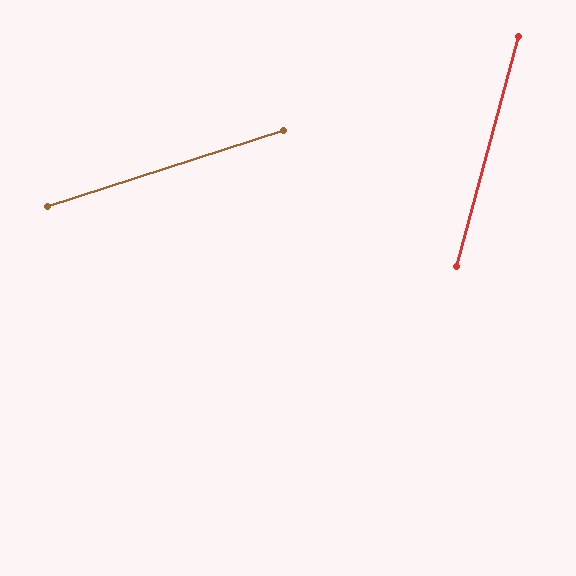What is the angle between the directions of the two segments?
Approximately 57 degrees.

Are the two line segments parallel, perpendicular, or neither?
Neither parallel nor perpendicular — they differ by about 57°.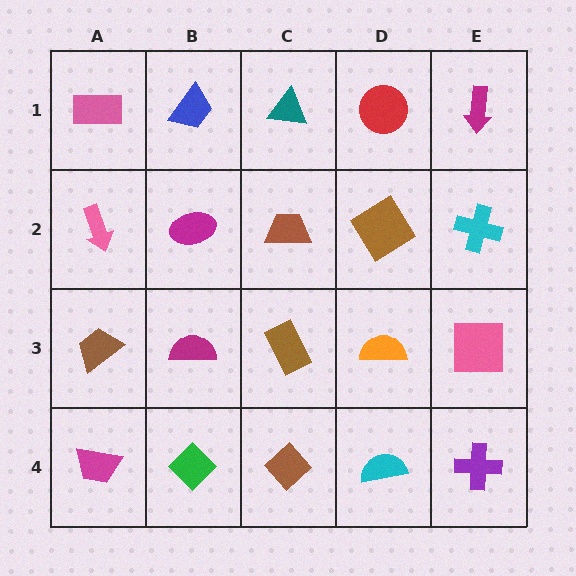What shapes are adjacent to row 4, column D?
An orange semicircle (row 3, column D), a brown diamond (row 4, column C), a purple cross (row 4, column E).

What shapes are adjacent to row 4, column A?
A brown trapezoid (row 3, column A), a green diamond (row 4, column B).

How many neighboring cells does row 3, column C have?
4.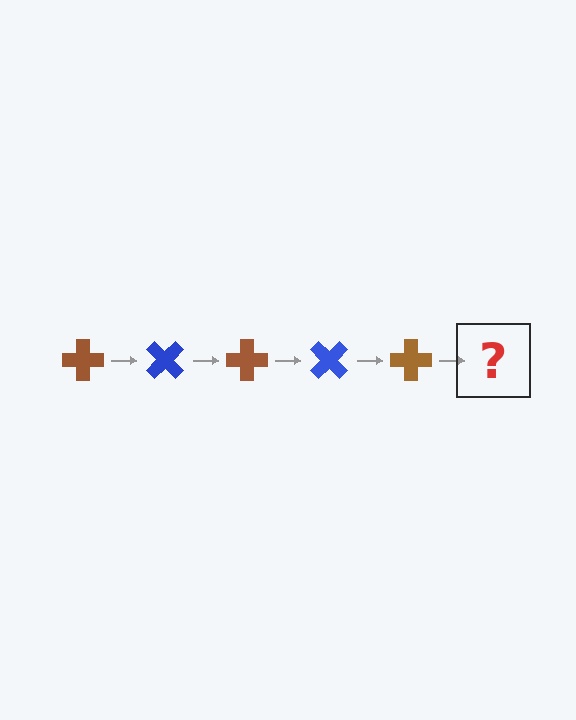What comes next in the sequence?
The next element should be a blue cross, rotated 225 degrees from the start.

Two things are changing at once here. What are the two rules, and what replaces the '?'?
The two rules are that it rotates 45 degrees each step and the color cycles through brown and blue. The '?' should be a blue cross, rotated 225 degrees from the start.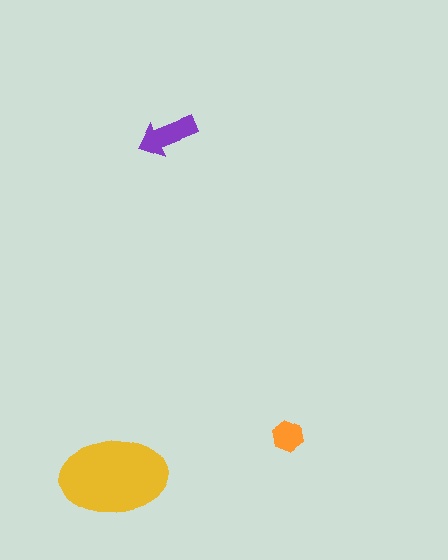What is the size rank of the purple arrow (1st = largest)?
2nd.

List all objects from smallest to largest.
The orange hexagon, the purple arrow, the yellow ellipse.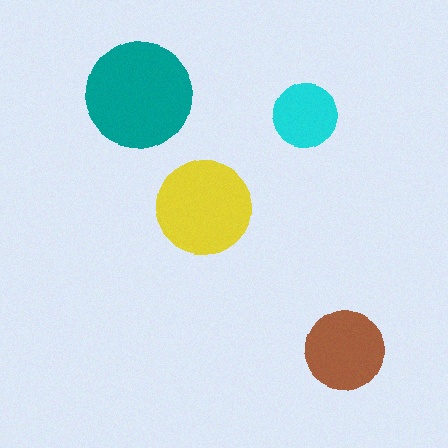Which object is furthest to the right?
The brown circle is rightmost.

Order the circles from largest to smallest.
the teal one, the yellow one, the brown one, the cyan one.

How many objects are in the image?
There are 4 objects in the image.